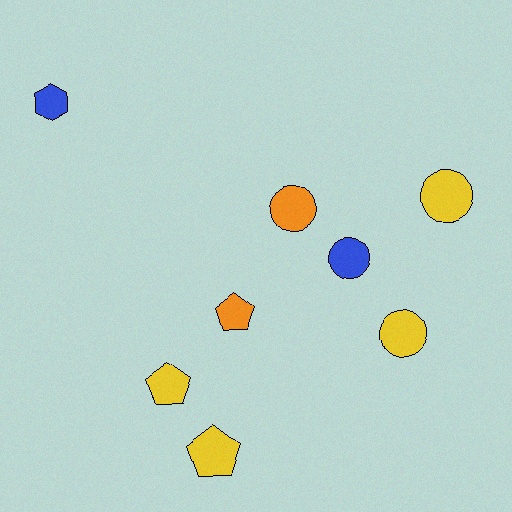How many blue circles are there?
There is 1 blue circle.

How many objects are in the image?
There are 8 objects.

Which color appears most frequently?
Yellow, with 4 objects.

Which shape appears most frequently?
Circle, with 4 objects.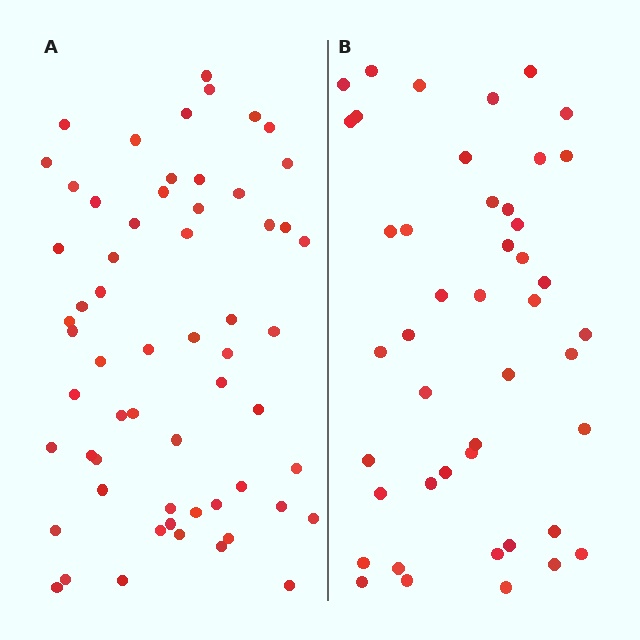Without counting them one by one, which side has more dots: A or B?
Region A (the left region) has more dots.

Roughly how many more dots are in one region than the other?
Region A has approximately 15 more dots than region B.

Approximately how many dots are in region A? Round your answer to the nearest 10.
About 60 dots.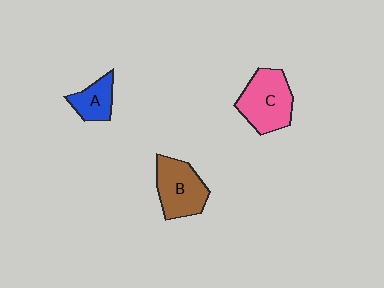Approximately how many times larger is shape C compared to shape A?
Approximately 1.9 times.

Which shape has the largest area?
Shape C (pink).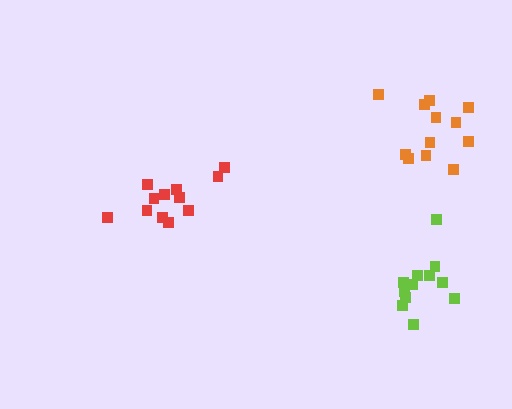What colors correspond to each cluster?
The clusters are colored: lime, red, orange.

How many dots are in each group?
Group 1: 12 dots, Group 2: 12 dots, Group 3: 12 dots (36 total).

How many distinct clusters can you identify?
There are 3 distinct clusters.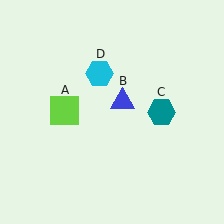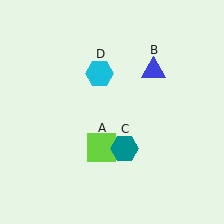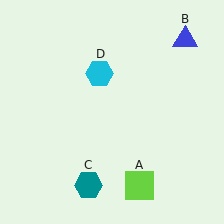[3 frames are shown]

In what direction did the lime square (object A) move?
The lime square (object A) moved down and to the right.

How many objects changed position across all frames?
3 objects changed position: lime square (object A), blue triangle (object B), teal hexagon (object C).